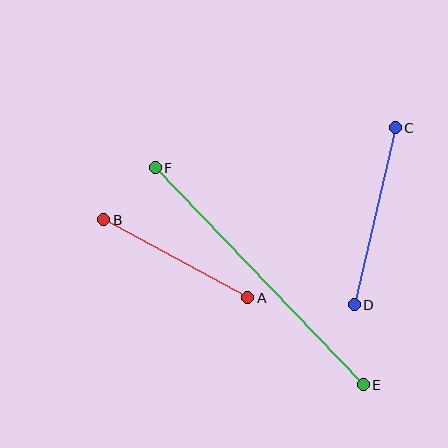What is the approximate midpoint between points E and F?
The midpoint is at approximately (259, 276) pixels.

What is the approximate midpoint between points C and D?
The midpoint is at approximately (375, 216) pixels.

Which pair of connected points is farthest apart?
Points E and F are farthest apart.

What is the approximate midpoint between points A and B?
The midpoint is at approximately (176, 259) pixels.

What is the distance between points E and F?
The distance is approximately 300 pixels.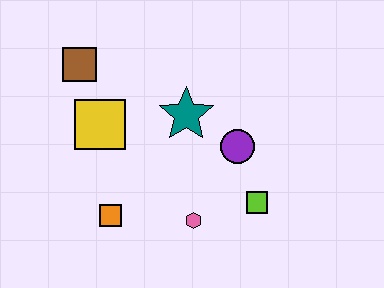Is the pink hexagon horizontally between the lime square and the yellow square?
Yes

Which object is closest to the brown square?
The yellow square is closest to the brown square.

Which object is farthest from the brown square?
The lime square is farthest from the brown square.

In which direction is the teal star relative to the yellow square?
The teal star is to the right of the yellow square.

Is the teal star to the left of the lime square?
Yes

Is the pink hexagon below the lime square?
Yes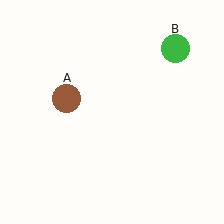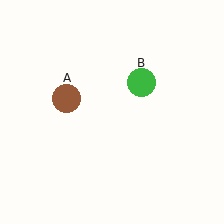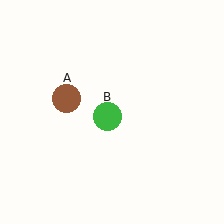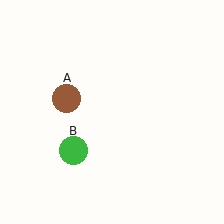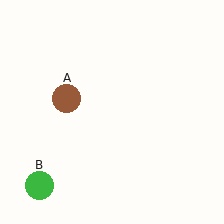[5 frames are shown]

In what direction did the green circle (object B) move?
The green circle (object B) moved down and to the left.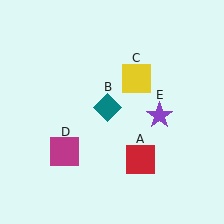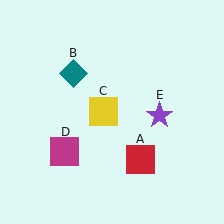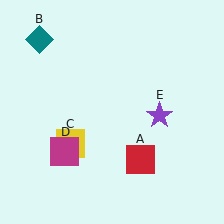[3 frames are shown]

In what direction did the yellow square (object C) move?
The yellow square (object C) moved down and to the left.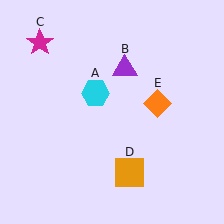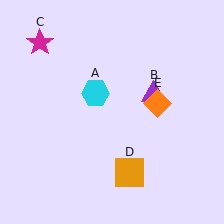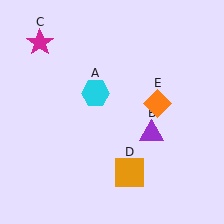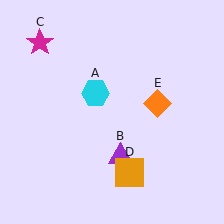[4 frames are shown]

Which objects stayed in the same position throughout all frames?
Cyan hexagon (object A) and magenta star (object C) and orange square (object D) and orange diamond (object E) remained stationary.